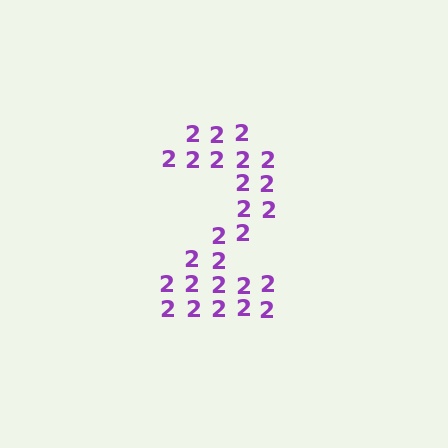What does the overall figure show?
The overall figure shows the digit 2.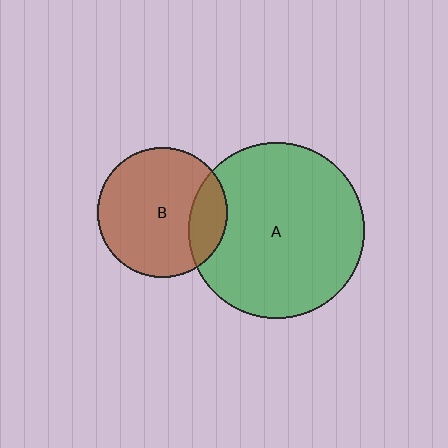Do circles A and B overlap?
Yes.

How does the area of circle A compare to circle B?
Approximately 1.8 times.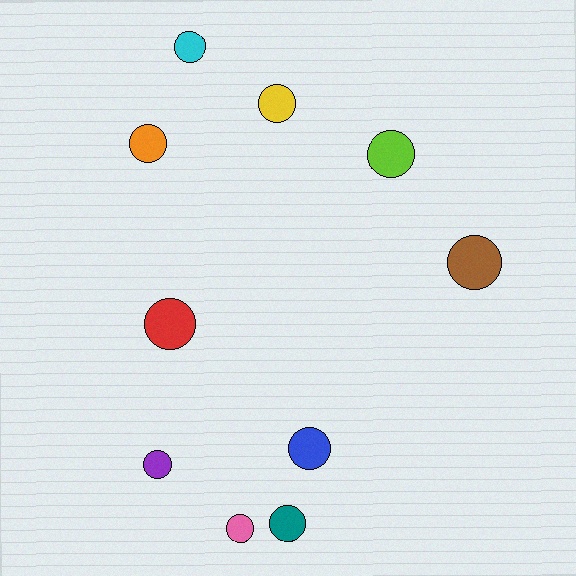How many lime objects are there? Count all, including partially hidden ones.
There is 1 lime object.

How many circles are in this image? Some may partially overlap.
There are 10 circles.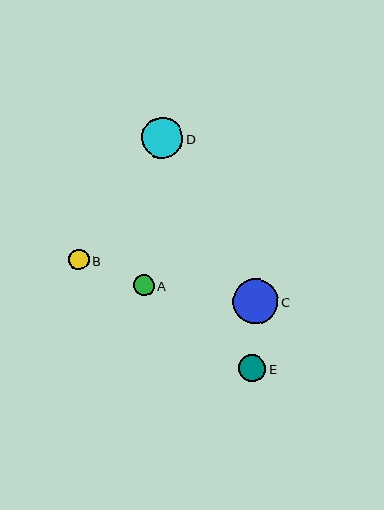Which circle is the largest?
Circle C is the largest with a size of approximately 46 pixels.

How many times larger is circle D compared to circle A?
Circle D is approximately 1.9 times the size of circle A.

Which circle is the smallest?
Circle B is the smallest with a size of approximately 20 pixels.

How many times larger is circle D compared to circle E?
Circle D is approximately 1.6 times the size of circle E.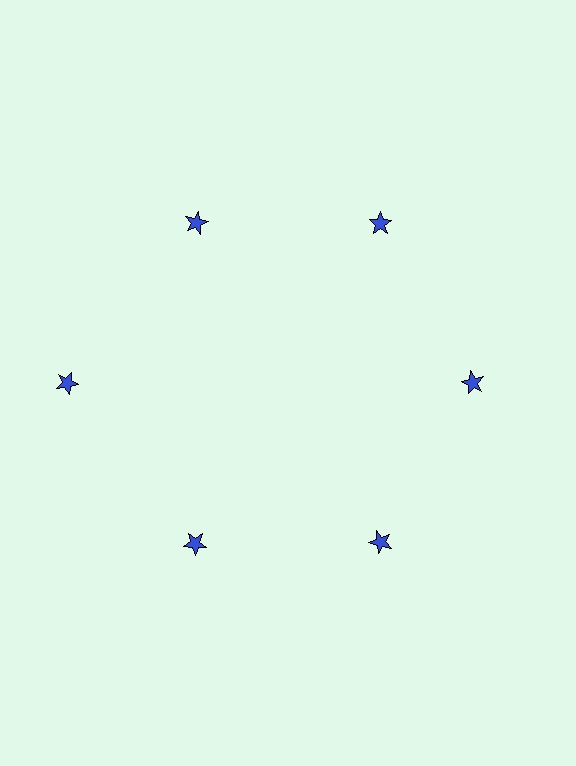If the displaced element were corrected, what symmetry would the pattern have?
It would have 6-fold rotational symmetry — the pattern would map onto itself every 60 degrees.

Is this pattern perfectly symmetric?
No. The 6 blue stars are arranged in a ring, but one element near the 9 o'clock position is pushed outward from the center, breaking the 6-fold rotational symmetry.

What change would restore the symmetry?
The symmetry would be restored by moving it inward, back onto the ring so that all 6 stars sit at equal angles and equal distance from the center.